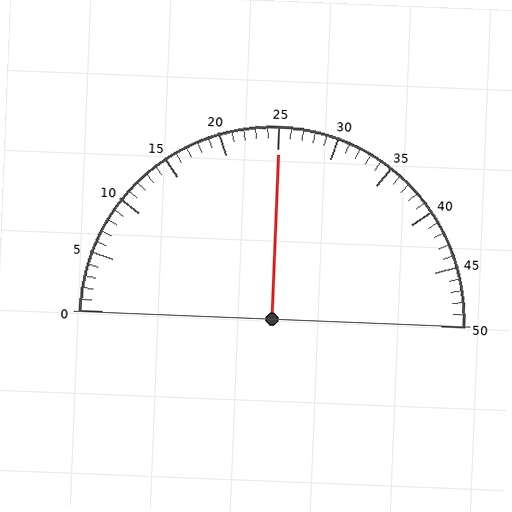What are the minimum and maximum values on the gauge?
The gauge ranges from 0 to 50.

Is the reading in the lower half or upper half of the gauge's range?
The reading is in the upper half of the range (0 to 50).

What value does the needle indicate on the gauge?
The needle indicates approximately 25.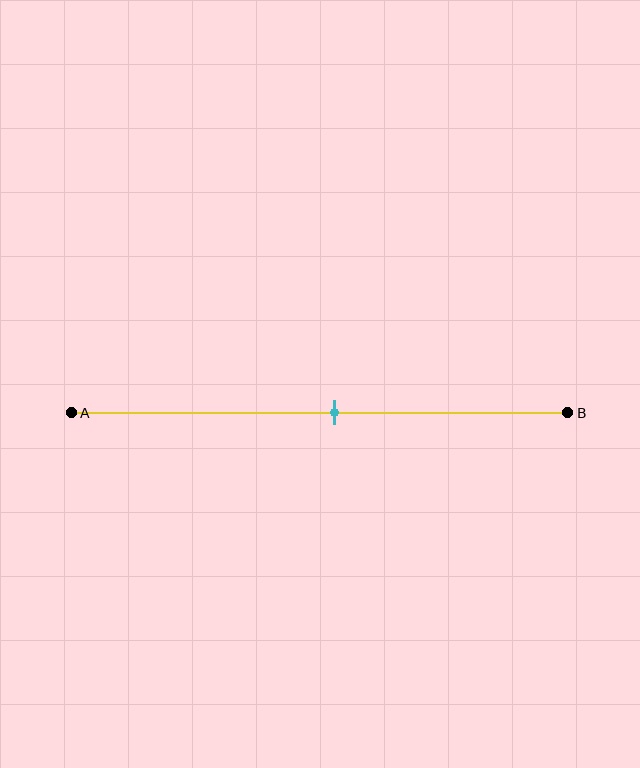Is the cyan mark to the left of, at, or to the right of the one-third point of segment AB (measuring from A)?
The cyan mark is to the right of the one-third point of segment AB.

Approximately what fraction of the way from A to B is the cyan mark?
The cyan mark is approximately 55% of the way from A to B.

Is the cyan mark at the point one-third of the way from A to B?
No, the mark is at about 55% from A, not at the 33% one-third point.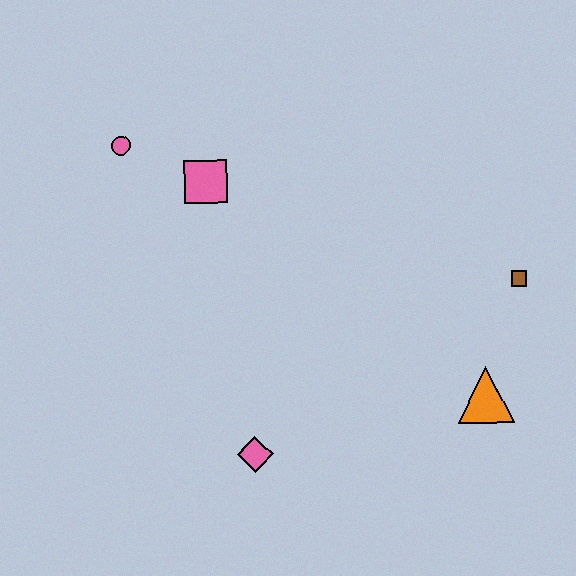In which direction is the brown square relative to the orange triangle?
The brown square is above the orange triangle.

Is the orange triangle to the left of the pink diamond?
No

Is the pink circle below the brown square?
No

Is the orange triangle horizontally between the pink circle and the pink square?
No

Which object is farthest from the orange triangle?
The pink circle is farthest from the orange triangle.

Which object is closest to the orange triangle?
The brown square is closest to the orange triangle.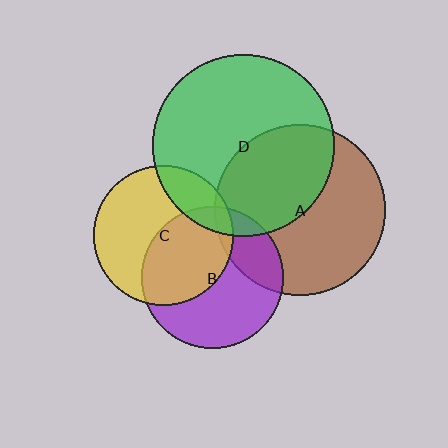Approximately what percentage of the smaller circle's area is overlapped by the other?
Approximately 45%.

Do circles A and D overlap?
Yes.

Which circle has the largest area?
Circle D (green).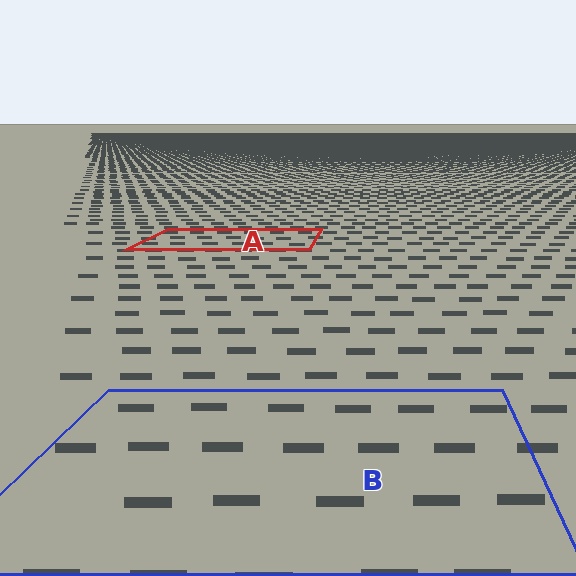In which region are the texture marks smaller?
The texture marks are smaller in region A, because it is farther away.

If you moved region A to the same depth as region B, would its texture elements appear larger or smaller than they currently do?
They would appear larger. At a closer depth, the same texture elements are projected at a bigger on-screen size.